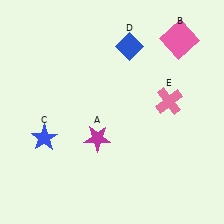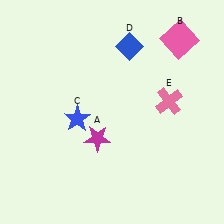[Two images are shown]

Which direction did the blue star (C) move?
The blue star (C) moved right.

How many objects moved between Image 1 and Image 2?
1 object moved between the two images.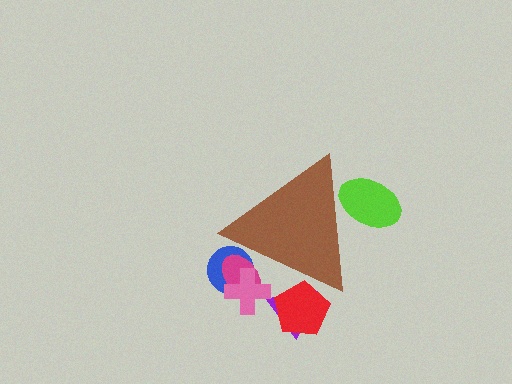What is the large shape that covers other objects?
A brown triangle.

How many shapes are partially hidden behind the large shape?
6 shapes are partially hidden.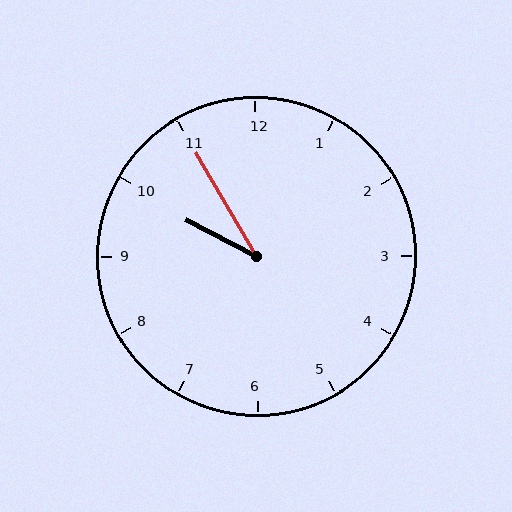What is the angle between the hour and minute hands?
Approximately 32 degrees.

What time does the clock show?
9:55.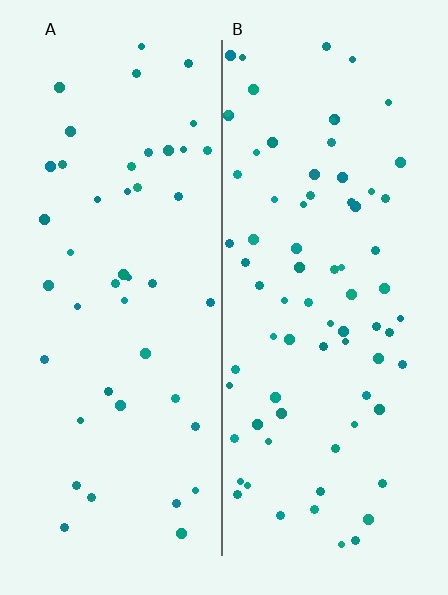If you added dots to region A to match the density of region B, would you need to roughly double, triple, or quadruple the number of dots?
Approximately double.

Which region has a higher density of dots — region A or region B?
B (the right).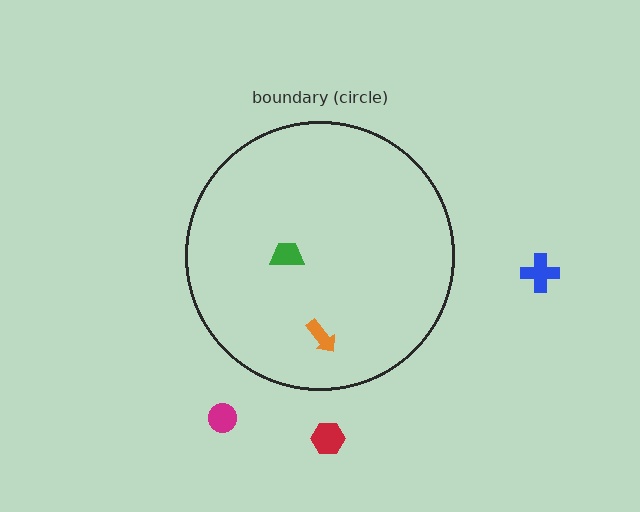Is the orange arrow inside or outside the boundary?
Inside.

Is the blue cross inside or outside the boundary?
Outside.